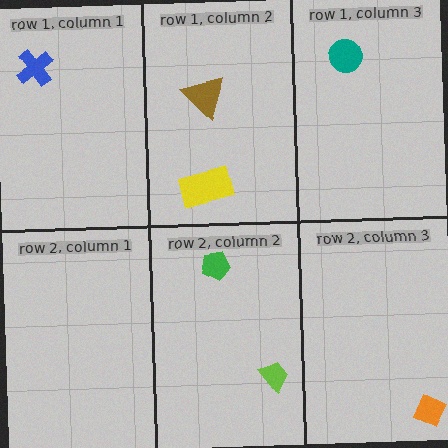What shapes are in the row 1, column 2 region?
The brown triangle, the yellow rectangle.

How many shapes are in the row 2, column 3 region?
1.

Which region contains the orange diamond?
The row 2, column 3 region.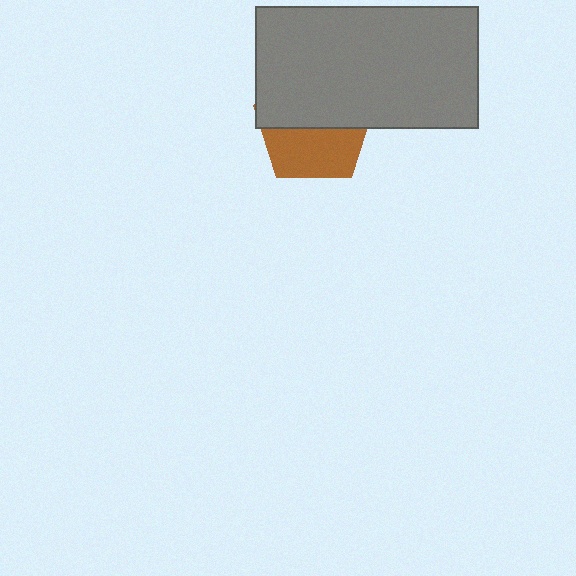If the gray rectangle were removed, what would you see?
You would see the complete brown pentagon.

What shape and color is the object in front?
The object in front is a gray rectangle.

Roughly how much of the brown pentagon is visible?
A small part of it is visible (roughly 45%).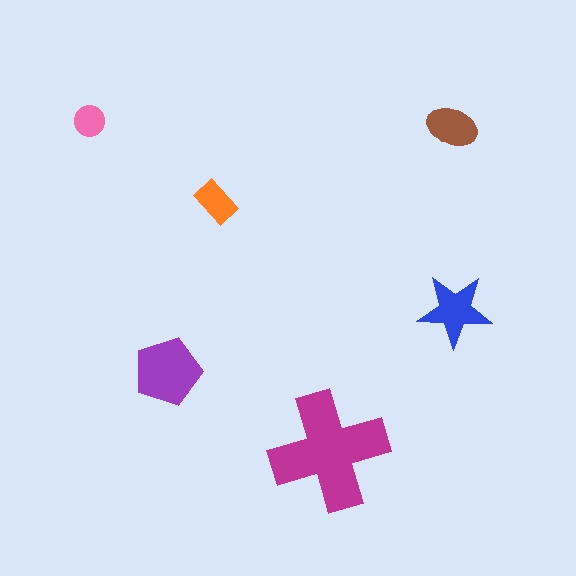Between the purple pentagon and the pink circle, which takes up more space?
The purple pentagon.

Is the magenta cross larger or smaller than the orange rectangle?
Larger.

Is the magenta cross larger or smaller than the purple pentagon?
Larger.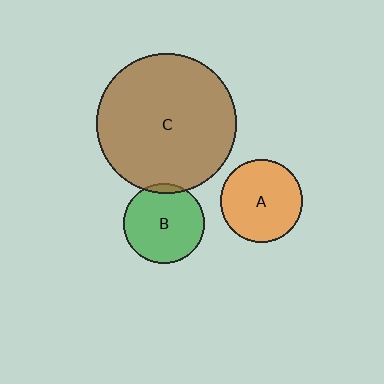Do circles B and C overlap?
Yes.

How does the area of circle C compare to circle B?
Approximately 3.0 times.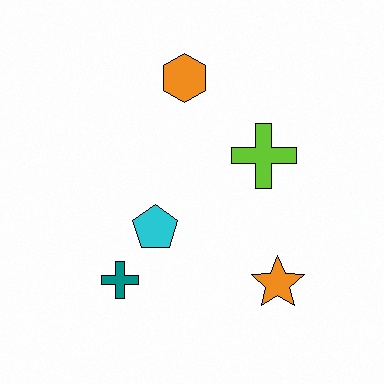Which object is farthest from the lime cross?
The teal cross is farthest from the lime cross.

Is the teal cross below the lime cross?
Yes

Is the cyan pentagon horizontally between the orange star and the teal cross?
Yes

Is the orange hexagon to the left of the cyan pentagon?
No